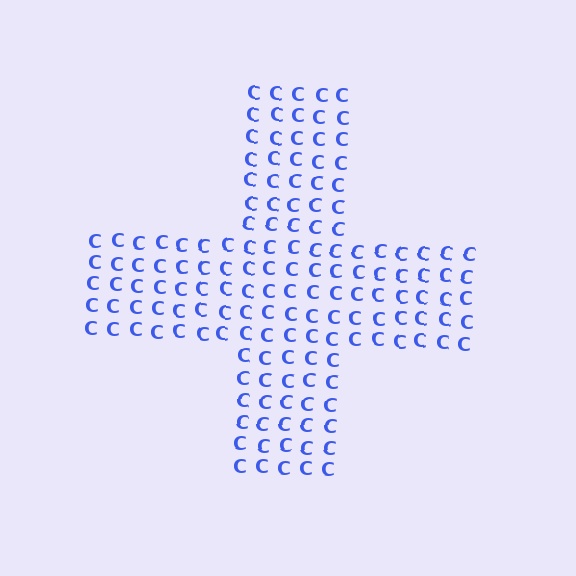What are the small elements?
The small elements are letter C's.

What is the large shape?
The large shape is a cross.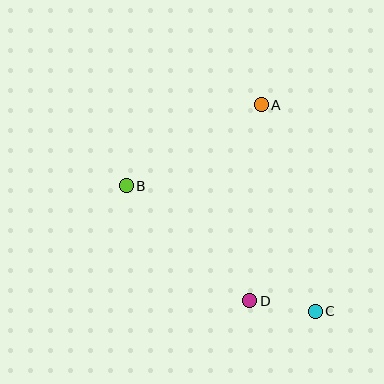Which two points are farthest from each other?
Points B and C are farthest from each other.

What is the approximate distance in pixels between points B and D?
The distance between B and D is approximately 169 pixels.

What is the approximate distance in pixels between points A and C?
The distance between A and C is approximately 214 pixels.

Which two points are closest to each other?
Points C and D are closest to each other.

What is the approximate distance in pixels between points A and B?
The distance between A and B is approximately 157 pixels.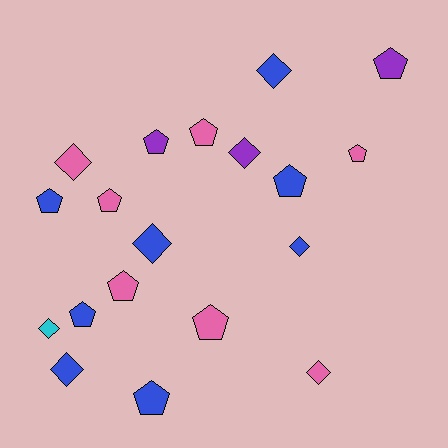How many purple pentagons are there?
There are 2 purple pentagons.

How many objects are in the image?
There are 19 objects.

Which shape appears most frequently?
Pentagon, with 11 objects.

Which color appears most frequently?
Blue, with 8 objects.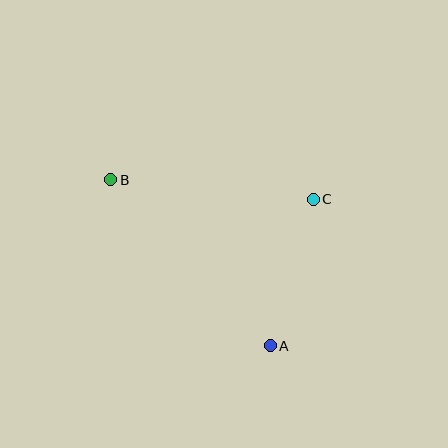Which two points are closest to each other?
Points A and C are closest to each other.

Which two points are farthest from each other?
Points A and B are farthest from each other.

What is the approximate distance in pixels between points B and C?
The distance between B and C is approximately 203 pixels.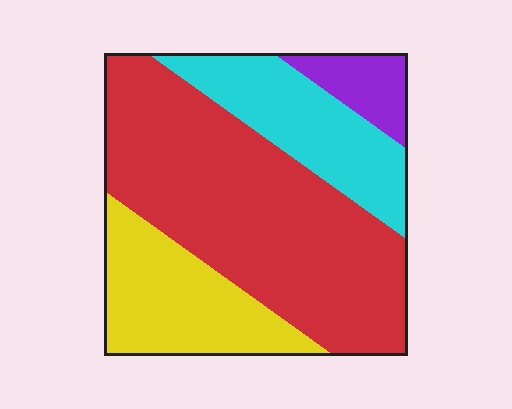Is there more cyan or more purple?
Cyan.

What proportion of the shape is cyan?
Cyan covers about 20% of the shape.